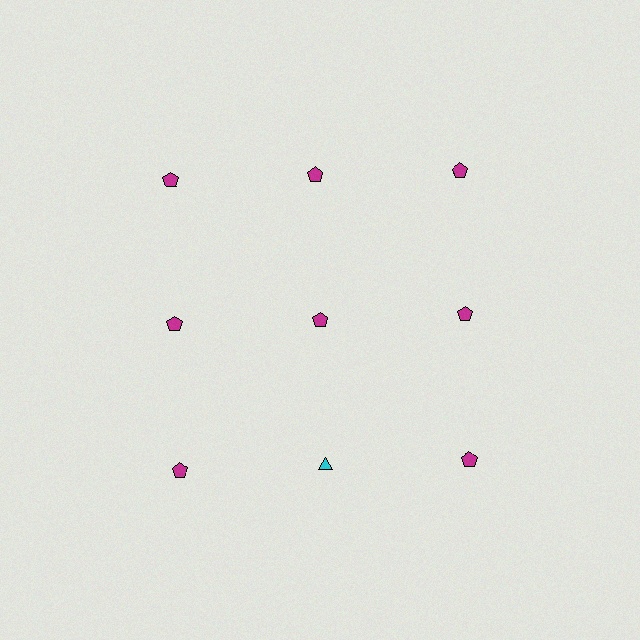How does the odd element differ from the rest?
It differs in both color (cyan instead of magenta) and shape (triangle instead of pentagon).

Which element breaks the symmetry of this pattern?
The cyan triangle in the third row, second from left column breaks the symmetry. All other shapes are magenta pentagons.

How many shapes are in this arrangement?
There are 9 shapes arranged in a grid pattern.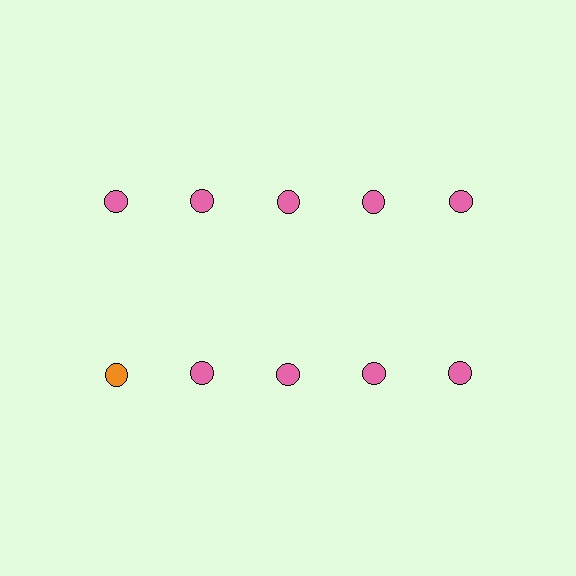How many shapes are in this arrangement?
There are 10 shapes arranged in a grid pattern.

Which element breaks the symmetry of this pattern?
The orange circle in the second row, leftmost column breaks the symmetry. All other shapes are pink circles.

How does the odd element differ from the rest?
It has a different color: orange instead of pink.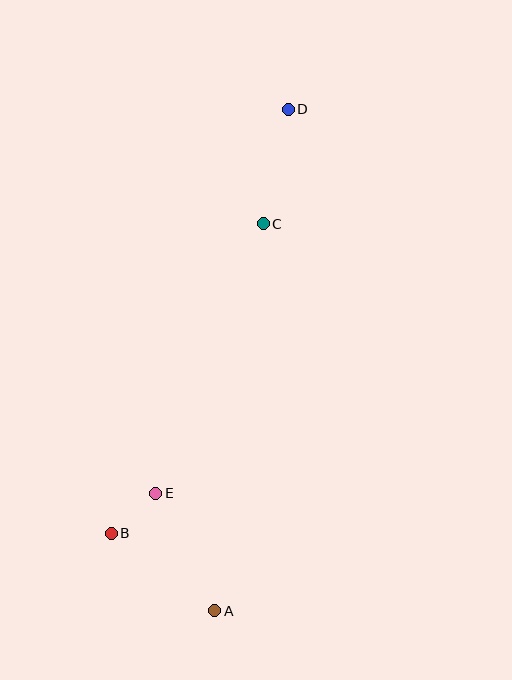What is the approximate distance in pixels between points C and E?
The distance between C and E is approximately 290 pixels.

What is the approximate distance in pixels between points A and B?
The distance between A and B is approximately 130 pixels.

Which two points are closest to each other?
Points B and E are closest to each other.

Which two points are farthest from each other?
Points A and D are farthest from each other.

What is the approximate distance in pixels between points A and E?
The distance between A and E is approximately 132 pixels.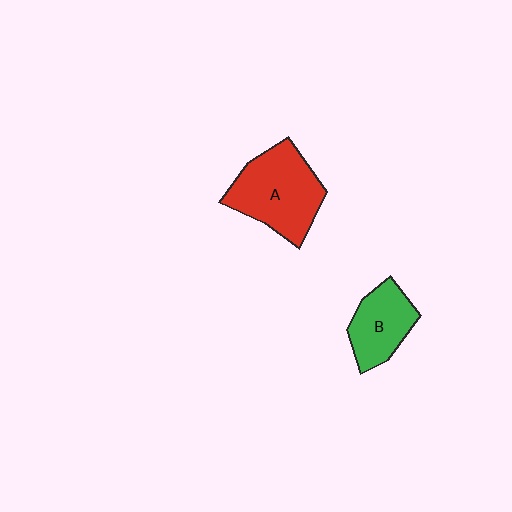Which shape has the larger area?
Shape A (red).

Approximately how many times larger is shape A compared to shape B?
Approximately 1.5 times.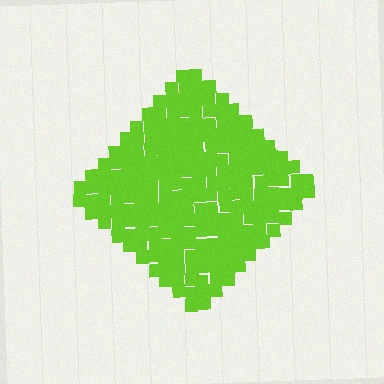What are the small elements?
The small elements are squares.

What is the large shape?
The large shape is a diamond.